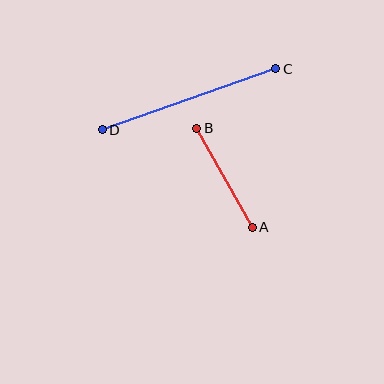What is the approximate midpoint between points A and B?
The midpoint is at approximately (224, 178) pixels.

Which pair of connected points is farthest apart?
Points C and D are farthest apart.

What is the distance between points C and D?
The distance is approximately 184 pixels.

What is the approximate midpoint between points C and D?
The midpoint is at approximately (189, 99) pixels.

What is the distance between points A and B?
The distance is approximately 113 pixels.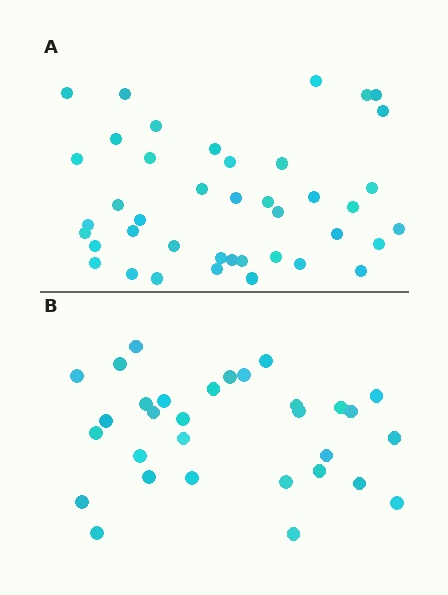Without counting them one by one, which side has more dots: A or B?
Region A (the top region) has more dots.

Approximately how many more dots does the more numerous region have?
Region A has roughly 10 or so more dots than region B.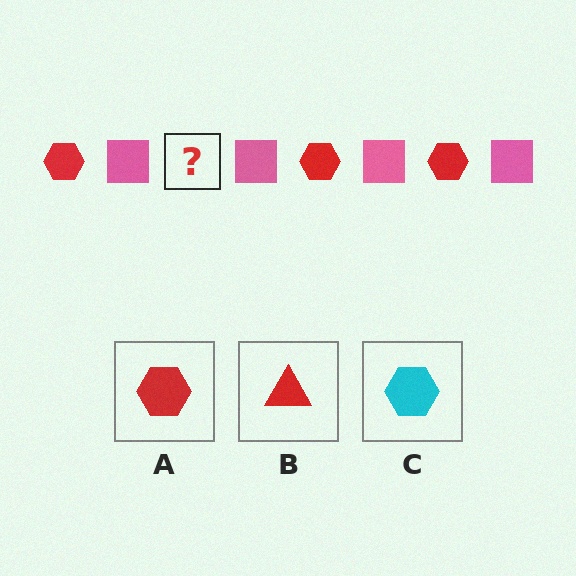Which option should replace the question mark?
Option A.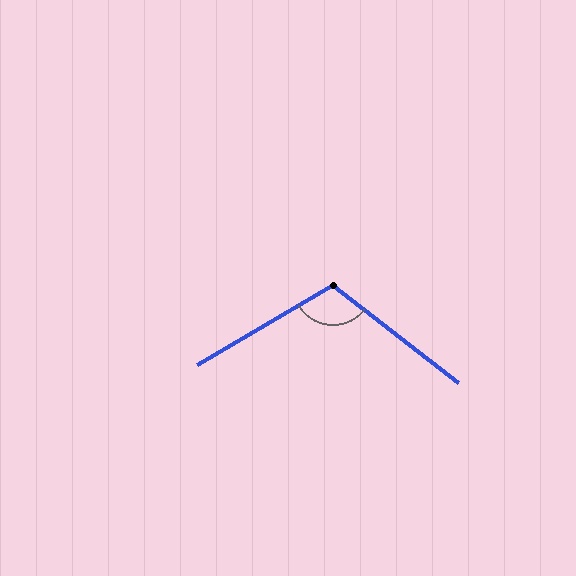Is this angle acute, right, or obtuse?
It is obtuse.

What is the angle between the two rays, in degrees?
Approximately 112 degrees.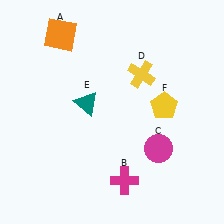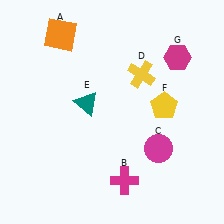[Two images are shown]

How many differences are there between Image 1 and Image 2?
There is 1 difference between the two images.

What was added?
A magenta hexagon (G) was added in Image 2.